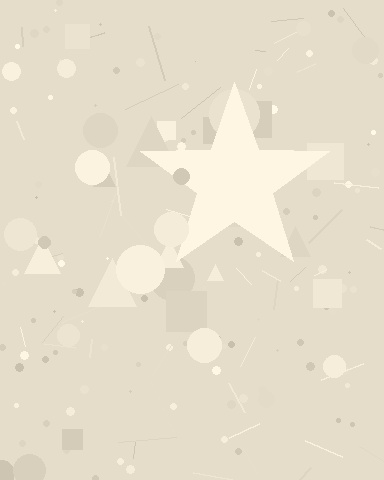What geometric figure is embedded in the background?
A star is embedded in the background.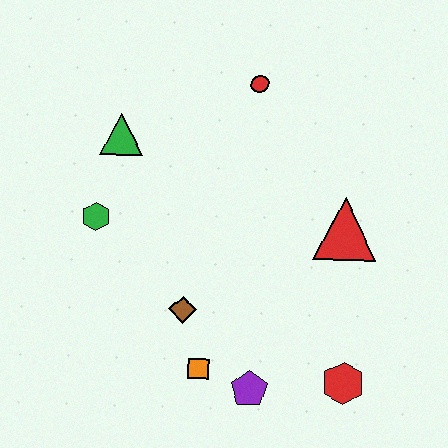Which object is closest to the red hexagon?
The purple pentagon is closest to the red hexagon.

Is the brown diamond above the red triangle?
No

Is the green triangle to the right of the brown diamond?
No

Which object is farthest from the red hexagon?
The green triangle is farthest from the red hexagon.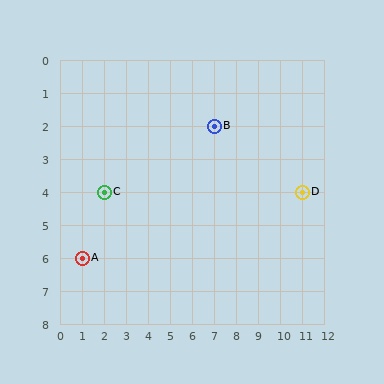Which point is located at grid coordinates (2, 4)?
Point C is at (2, 4).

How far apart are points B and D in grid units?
Points B and D are 4 columns and 2 rows apart (about 4.5 grid units diagonally).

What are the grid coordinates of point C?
Point C is at grid coordinates (2, 4).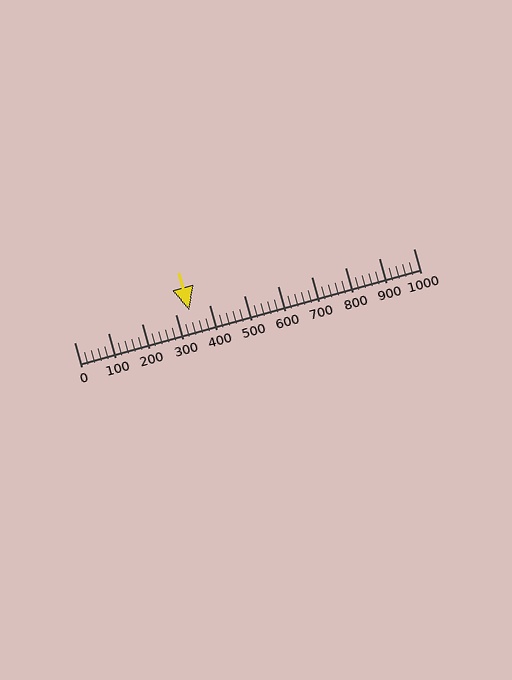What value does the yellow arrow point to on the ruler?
The yellow arrow points to approximately 340.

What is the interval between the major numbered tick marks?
The major tick marks are spaced 100 units apart.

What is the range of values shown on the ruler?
The ruler shows values from 0 to 1000.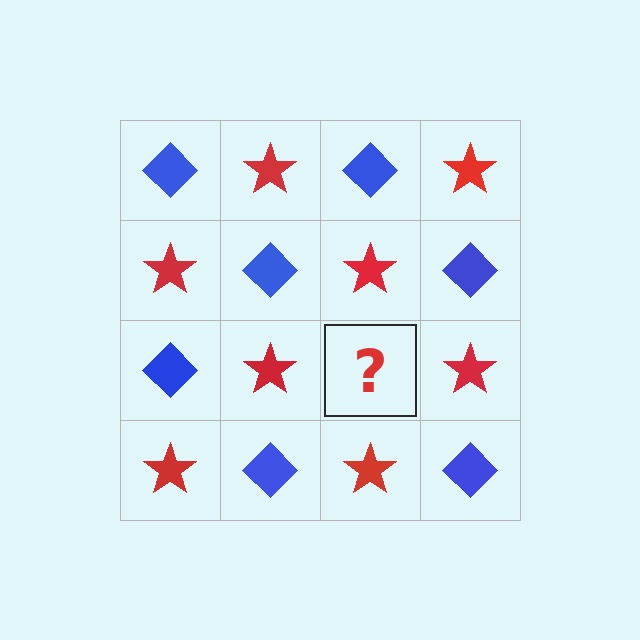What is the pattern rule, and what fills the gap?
The rule is that it alternates blue diamond and red star in a checkerboard pattern. The gap should be filled with a blue diamond.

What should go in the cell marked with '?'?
The missing cell should contain a blue diamond.